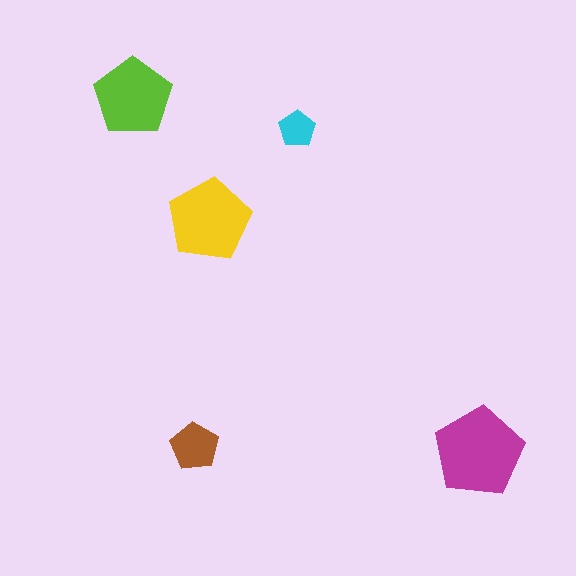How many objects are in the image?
There are 5 objects in the image.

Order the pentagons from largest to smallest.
the magenta one, the yellow one, the lime one, the brown one, the cyan one.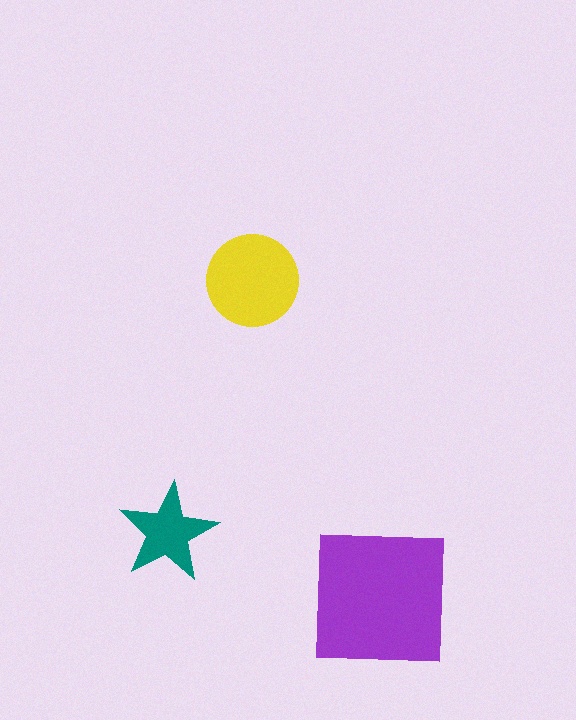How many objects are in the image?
There are 3 objects in the image.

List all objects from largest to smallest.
The purple square, the yellow circle, the teal star.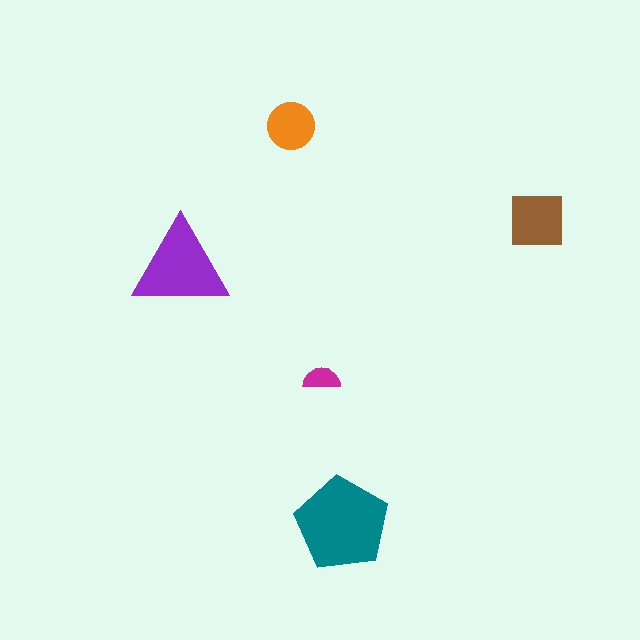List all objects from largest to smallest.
The teal pentagon, the purple triangle, the brown square, the orange circle, the magenta semicircle.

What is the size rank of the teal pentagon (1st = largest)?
1st.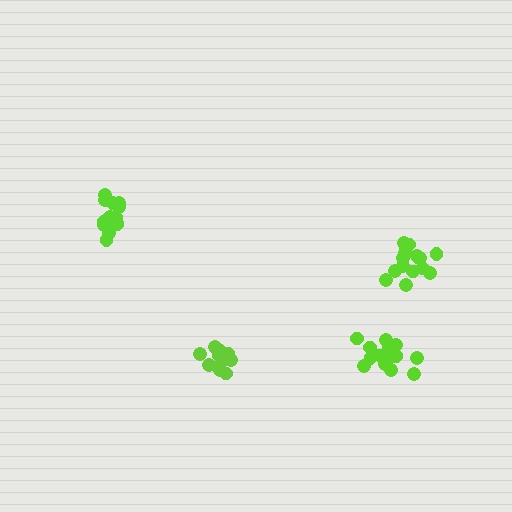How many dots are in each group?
Group 1: 18 dots, Group 2: 17 dots, Group 3: 12 dots, Group 4: 17 dots (64 total).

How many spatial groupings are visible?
There are 4 spatial groupings.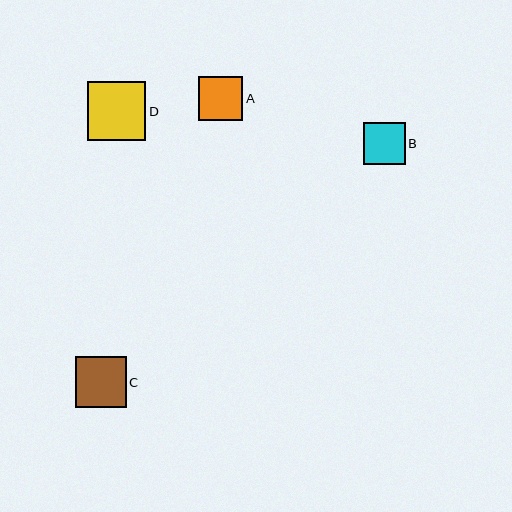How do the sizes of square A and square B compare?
Square A and square B are approximately the same size.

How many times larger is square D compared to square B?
Square D is approximately 1.4 times the size of square B.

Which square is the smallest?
Square B is the smallest with a size of approximately 42 pixels.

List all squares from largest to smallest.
From largest to smallest: D, C, A, B.